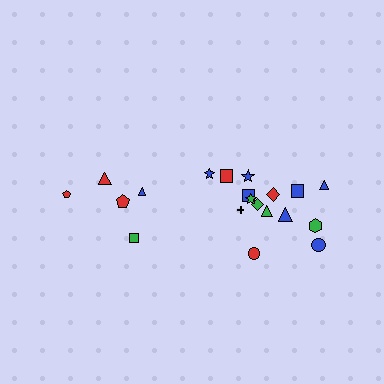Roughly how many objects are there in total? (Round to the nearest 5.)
Roughly 20 objects in total.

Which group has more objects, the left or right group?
The right group.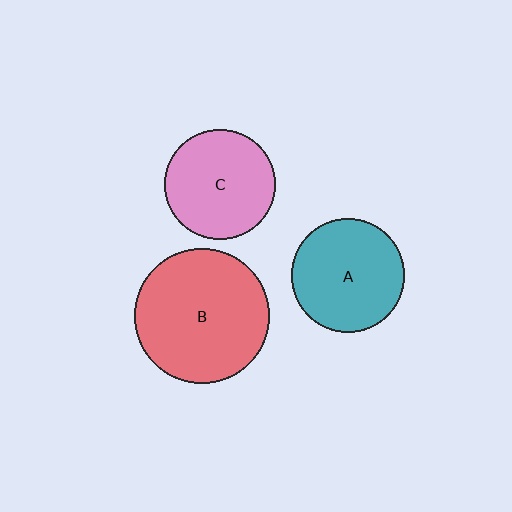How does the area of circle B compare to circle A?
Approximately 1.4 times.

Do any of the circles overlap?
No, none of the circles overlap.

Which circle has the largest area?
Circle B (red).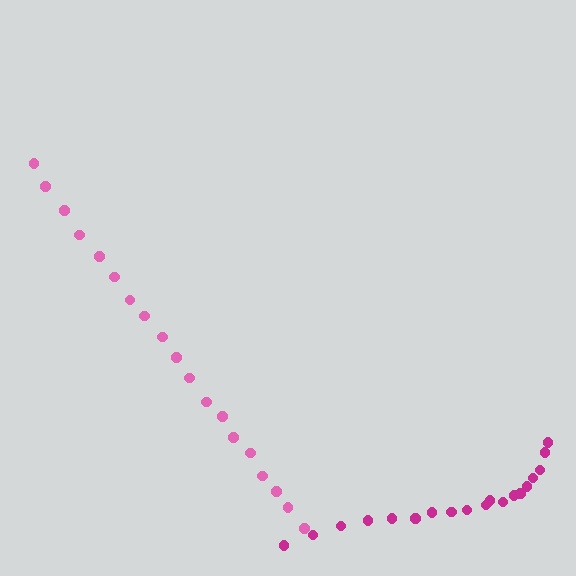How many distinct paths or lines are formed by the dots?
There are 2 distinct paths.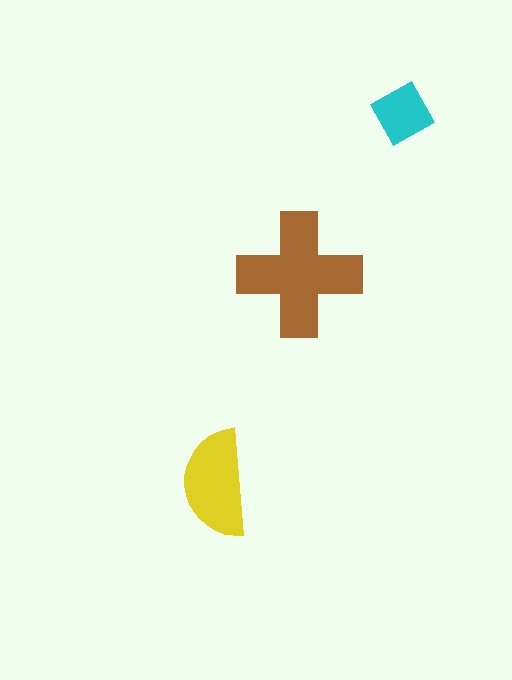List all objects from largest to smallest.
The brown cross, the yellow semicircle, the cyan diamond.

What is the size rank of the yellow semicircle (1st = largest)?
2nd.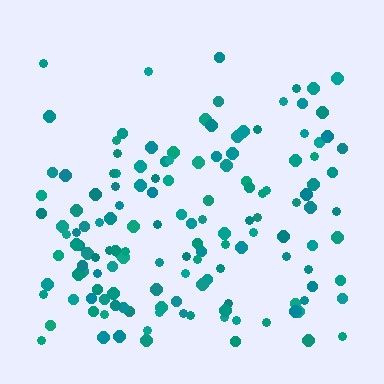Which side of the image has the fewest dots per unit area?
The top.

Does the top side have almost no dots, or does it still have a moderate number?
Still a moderate number, just noticeably fewer than the bottom.